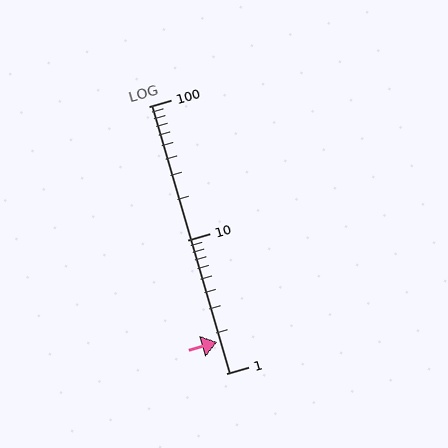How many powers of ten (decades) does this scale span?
The scale spans 2 decades, from 1 to 100.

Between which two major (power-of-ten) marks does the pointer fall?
The pointer is between 1 and 10.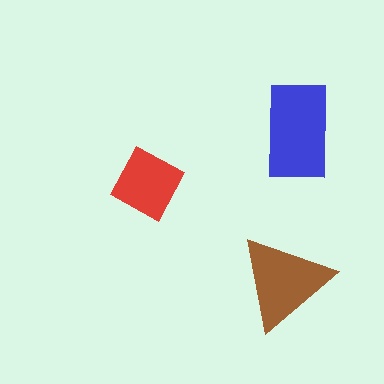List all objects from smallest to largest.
The red square, the brown triangle, the blue rectangle.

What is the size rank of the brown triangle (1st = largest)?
2nd.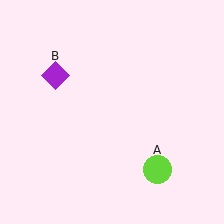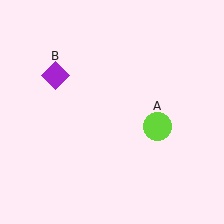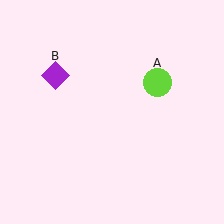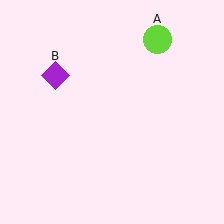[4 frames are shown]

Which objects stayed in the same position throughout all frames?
Purple diamond (object B) remained stationary.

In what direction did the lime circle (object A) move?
The lime circle (object A) moved up.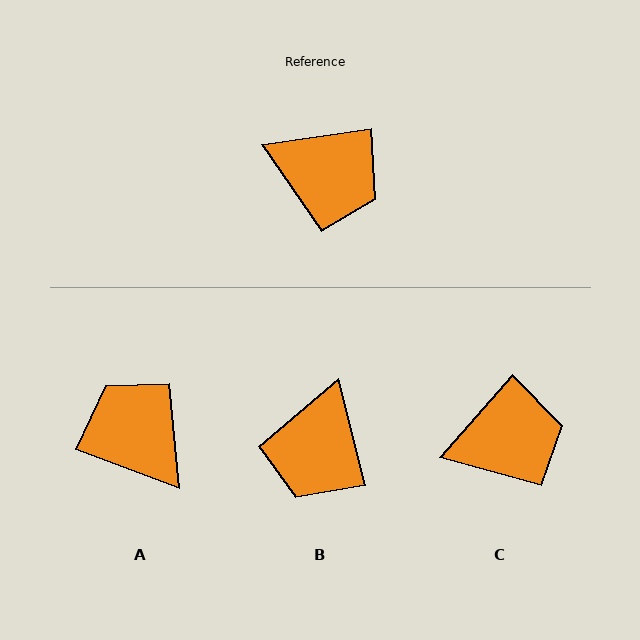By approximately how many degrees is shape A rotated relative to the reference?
Approximately 151 degrees counter-clockwise.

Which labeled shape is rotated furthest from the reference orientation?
A, about 151 degrees away.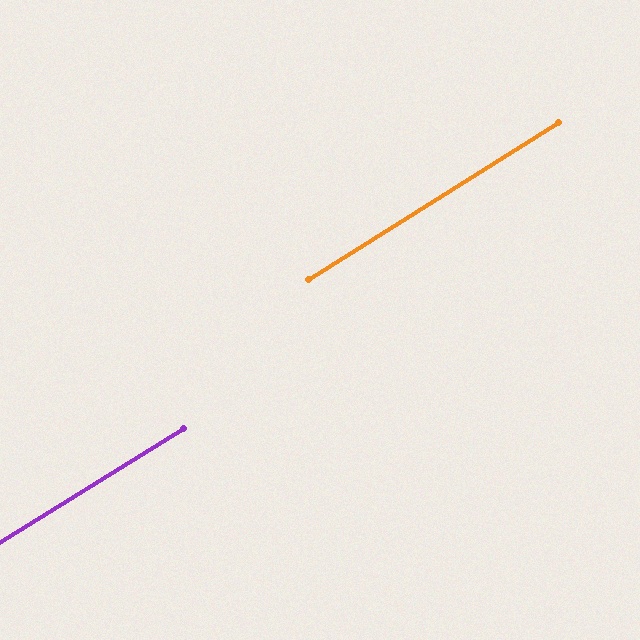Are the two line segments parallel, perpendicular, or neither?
Parallel — their directions differ by only 0.6°.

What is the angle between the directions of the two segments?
Approximately 1 degree.